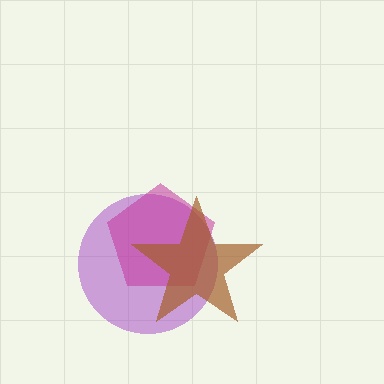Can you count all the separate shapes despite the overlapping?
Yes, there are 3 separate shapes.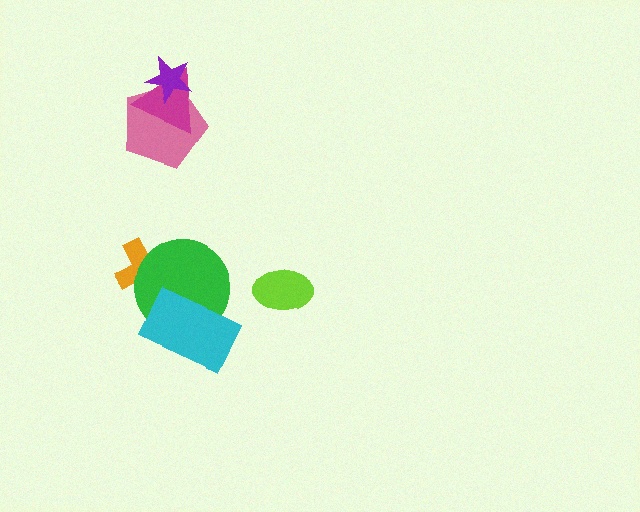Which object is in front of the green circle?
The cyan rectangle is in front of the green circle.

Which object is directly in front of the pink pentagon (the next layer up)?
The magenta triangle is directly in front of the pink pentagon.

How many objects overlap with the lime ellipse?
0 objects overlap with the lime ellipse.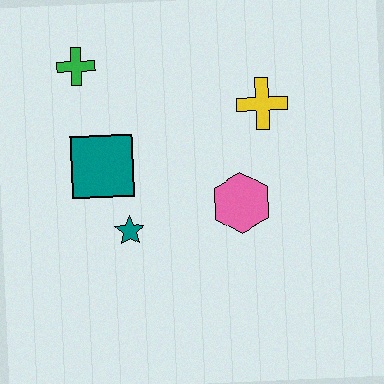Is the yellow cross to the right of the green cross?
Yes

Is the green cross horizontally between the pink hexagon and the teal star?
No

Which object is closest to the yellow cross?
The pink hexagon is closest to the yellow cross.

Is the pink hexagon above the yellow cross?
No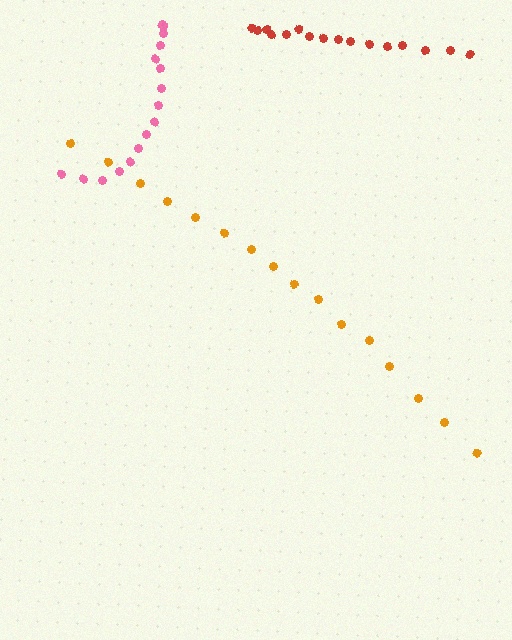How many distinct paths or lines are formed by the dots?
There are 3 distinct paths.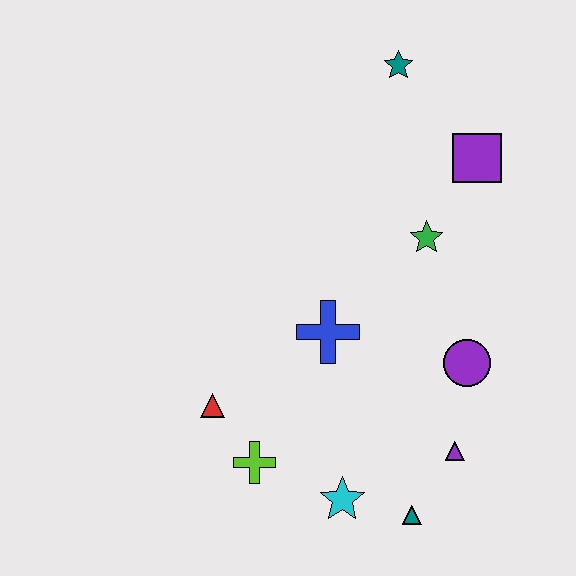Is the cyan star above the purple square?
No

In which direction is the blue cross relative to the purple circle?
The blue cross is to the left of the purple circle.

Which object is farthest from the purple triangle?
The teal star is farthest from the purple triangle.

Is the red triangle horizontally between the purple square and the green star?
No